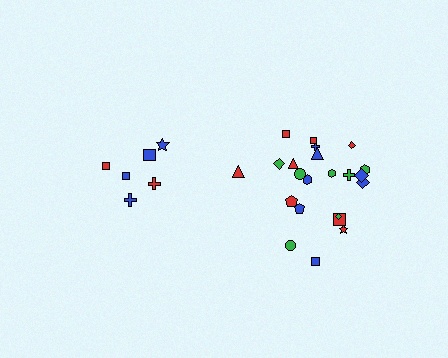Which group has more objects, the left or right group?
The right group.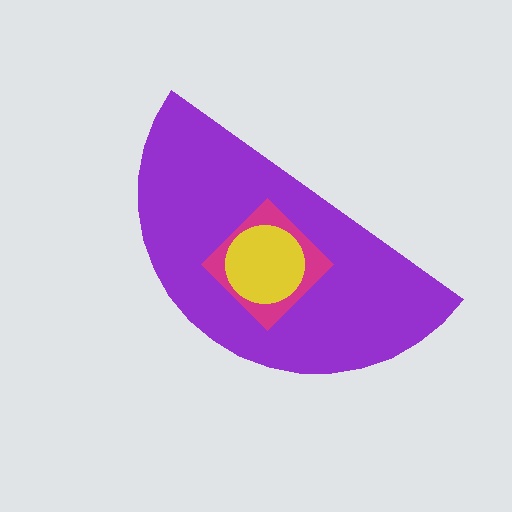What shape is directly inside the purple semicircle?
The magenta diamond.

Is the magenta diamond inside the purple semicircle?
Yes.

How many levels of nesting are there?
3.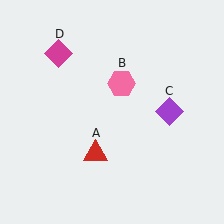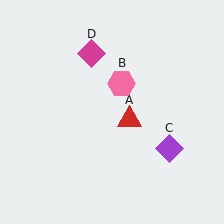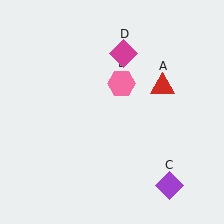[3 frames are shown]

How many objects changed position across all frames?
3 objects changed position: red triangle (object A), purple diamond (object C), magenta diamond (object D).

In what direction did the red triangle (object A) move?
The red triangle (object A) moved up and to the right.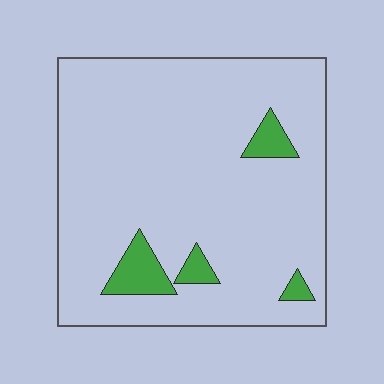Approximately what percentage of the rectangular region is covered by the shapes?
Approximately 10%.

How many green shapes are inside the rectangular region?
4.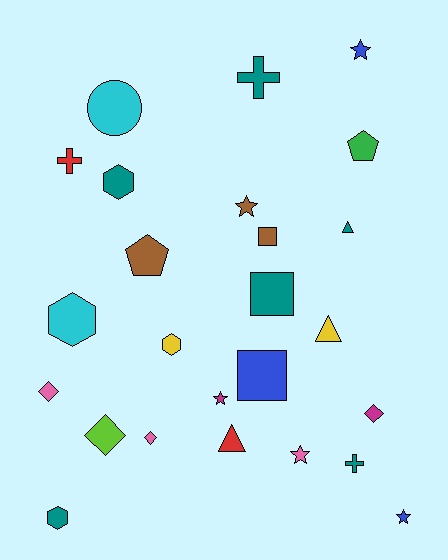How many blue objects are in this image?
There are 3 blue objects.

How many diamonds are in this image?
There are 4 diamonds.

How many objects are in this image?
There are 25 objects.